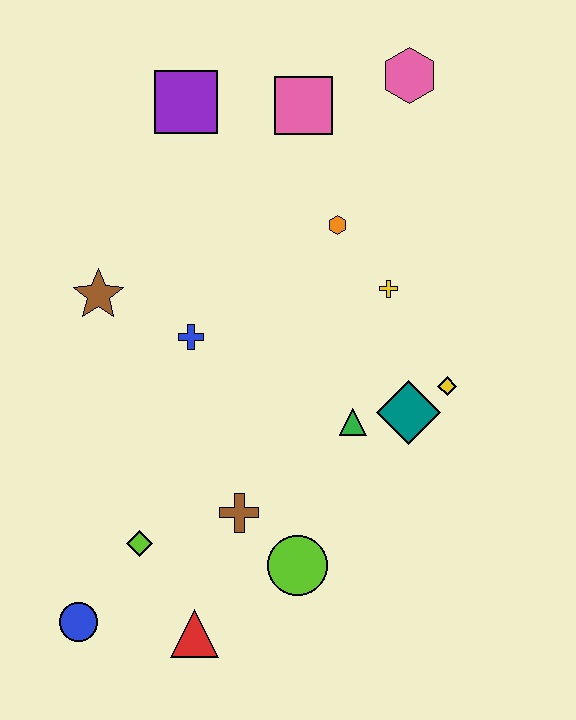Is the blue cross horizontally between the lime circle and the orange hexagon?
No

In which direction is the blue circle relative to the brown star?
The blue circle is below the brown star.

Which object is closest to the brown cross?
The lime circle is closest to the brown cross.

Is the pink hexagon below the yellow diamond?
No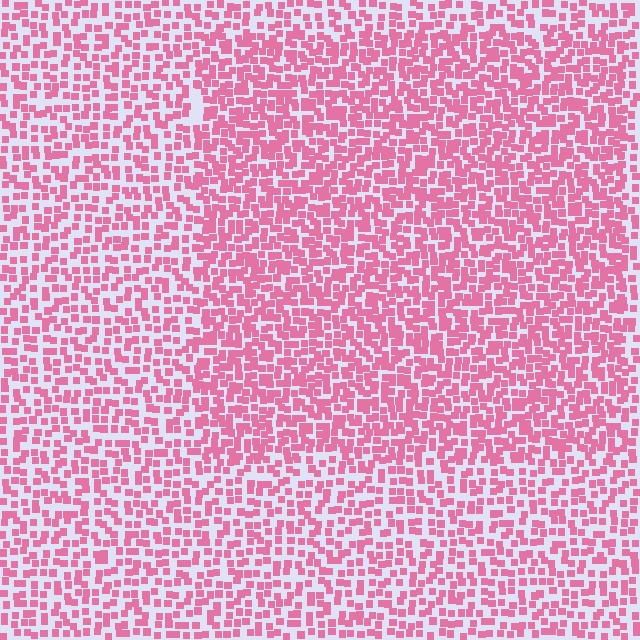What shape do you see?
I see a rectangle.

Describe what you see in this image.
The image contains small pink elements arranged at two different densities. A rectangle-shaped region is visible where the elements are more densely packed than the surrounding area.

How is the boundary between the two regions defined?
The boundary is defined by a change in element density (approximately 1.6x ratio). All elements are the same color, size, and shape.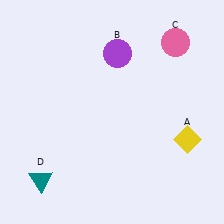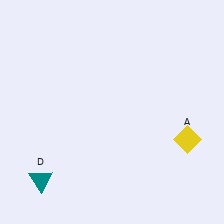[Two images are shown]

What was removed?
The pink circle (C), the purple circle (B) were removed in Image 2.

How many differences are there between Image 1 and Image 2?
There are 2 differences between the two images.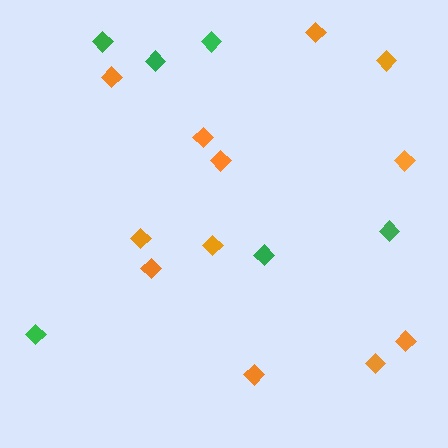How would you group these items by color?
There are 2 groups: one group of orange diamonds (12) and one group of green diamonds (6).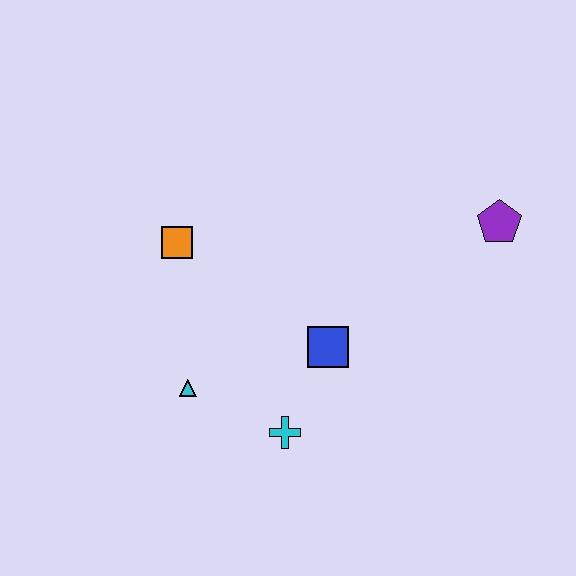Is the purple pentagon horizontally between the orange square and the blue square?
No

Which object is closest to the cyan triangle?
The cyan cross is closest to the cyan triangle.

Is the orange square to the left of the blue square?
Yes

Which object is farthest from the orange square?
The purple pentagon is farthest from the orange square.